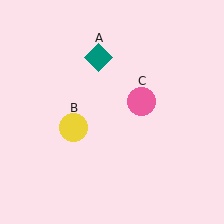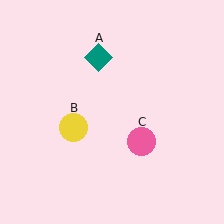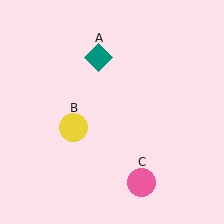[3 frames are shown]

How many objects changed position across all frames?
1 object changed position: pink circle (object C).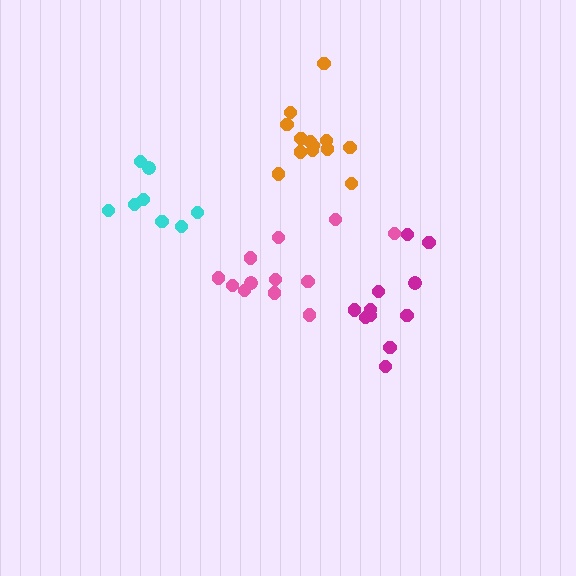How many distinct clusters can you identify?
There are 4 distinct clusters.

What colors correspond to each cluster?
The clusters are colored: cyan, magenta, orange, pink.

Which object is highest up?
The orange cluster is topmost.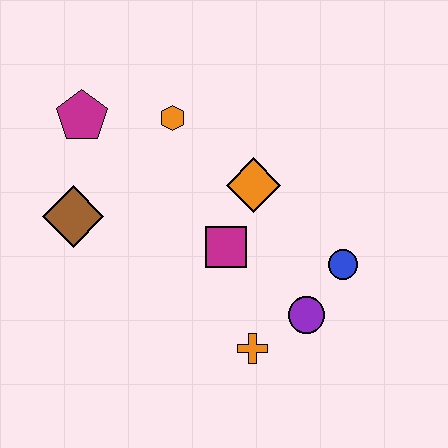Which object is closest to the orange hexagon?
The magenta pentagon is closest to the orange hexagon.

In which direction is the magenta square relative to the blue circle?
The magenta square is to the left of the blue circle.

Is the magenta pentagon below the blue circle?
No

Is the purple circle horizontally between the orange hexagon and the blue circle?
Yes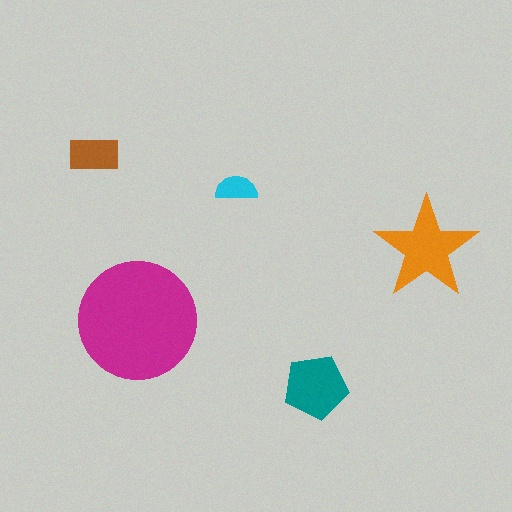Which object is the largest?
The magenta circle.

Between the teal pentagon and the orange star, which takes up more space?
The orange star.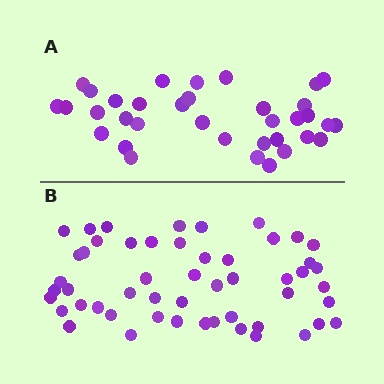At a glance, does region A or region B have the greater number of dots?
Region B (the bottom region) has more dots.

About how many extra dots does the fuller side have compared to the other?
Region B has approximately 15 more dots than region A.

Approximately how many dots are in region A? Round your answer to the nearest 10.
About 40 dots. (The exact count is 35, which rounds to 40.)